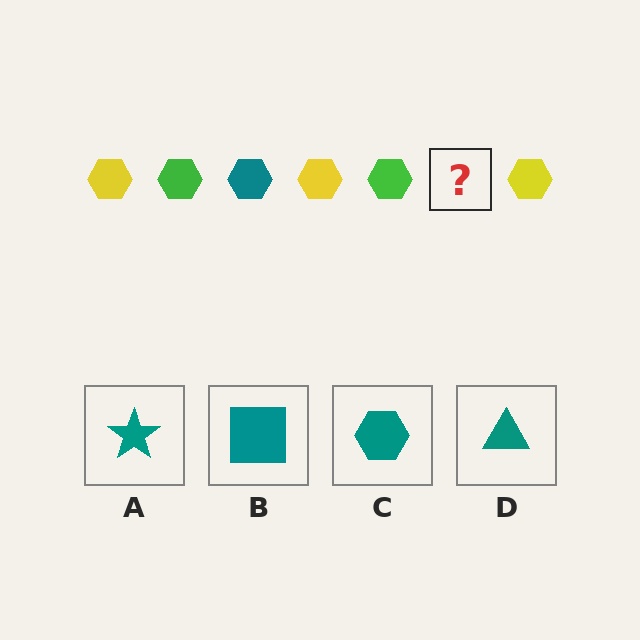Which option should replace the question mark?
Option C.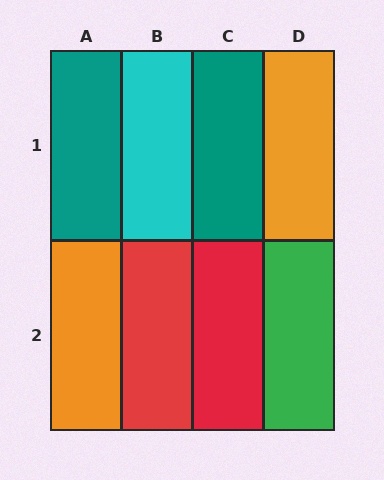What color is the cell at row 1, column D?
Orange.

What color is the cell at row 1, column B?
Cyan.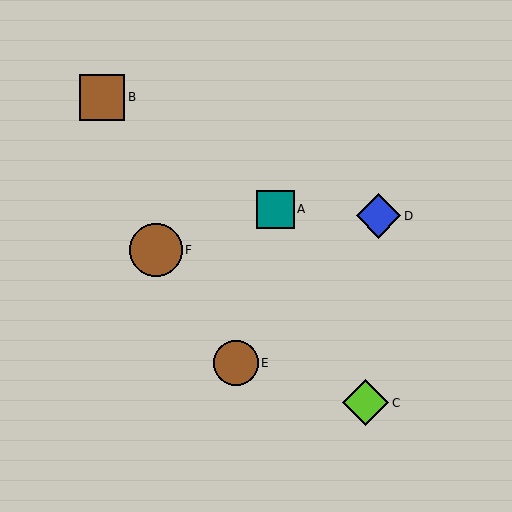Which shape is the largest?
The brown circle (labeled F) is the largest.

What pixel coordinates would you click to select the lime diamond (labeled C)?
Click at (366, 403) to select the lime diamond C.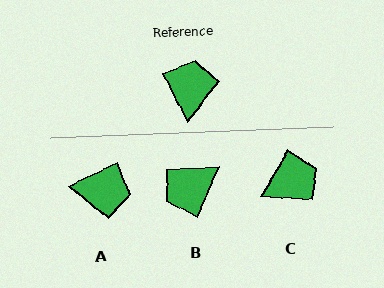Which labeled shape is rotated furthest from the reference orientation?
B, about 131 degrees away.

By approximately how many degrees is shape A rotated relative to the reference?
Approximately 91 degrees clockwise.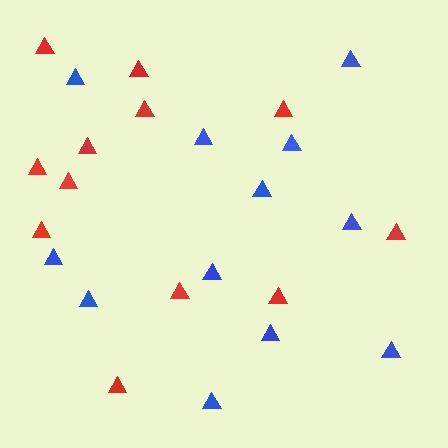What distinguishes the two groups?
There are 2 groups: one group of blue triangles (12) and one group of red triangles (12).